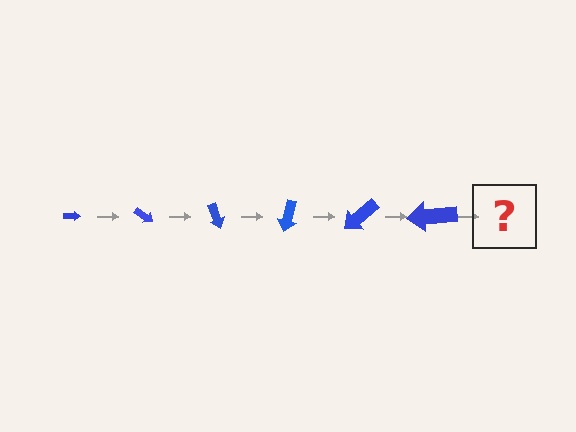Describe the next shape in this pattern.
It should be an arrow, larger than the previous one and rotated 210 degrees from the start.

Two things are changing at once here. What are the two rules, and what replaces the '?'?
The two rules are that the arrow grows larger each step and it rotates 35 degrees each step. The '?' should be an arrow, larger than the previous one and rotated 210 degrees from the start.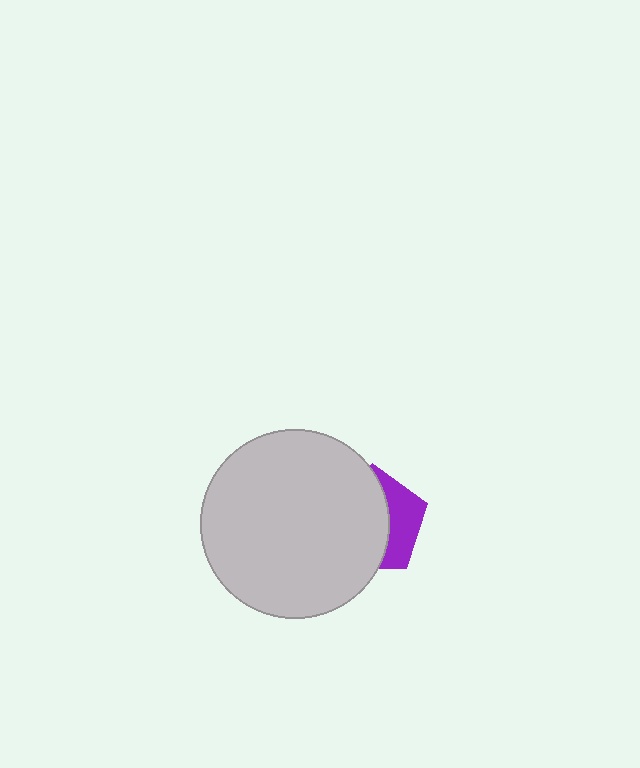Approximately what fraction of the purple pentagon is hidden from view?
Roughly 66% of the purple pentagon is hidden behind the light gray circle.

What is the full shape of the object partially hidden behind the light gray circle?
The partially hidden object is a purple pentagon.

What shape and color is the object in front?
The object in front is a light gray circle.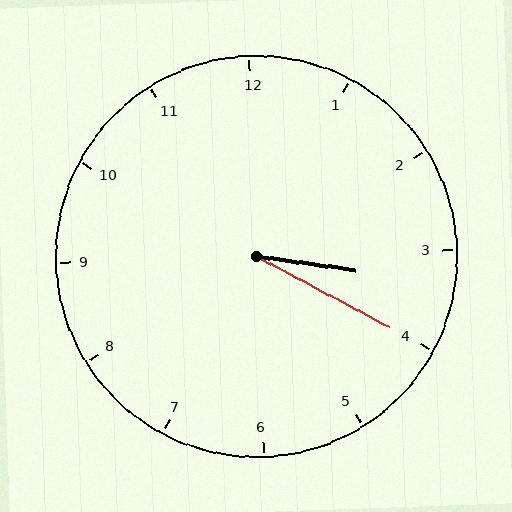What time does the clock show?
3:20.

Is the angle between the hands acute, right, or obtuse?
It is acute.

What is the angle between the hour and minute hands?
Approximately 20 degrees.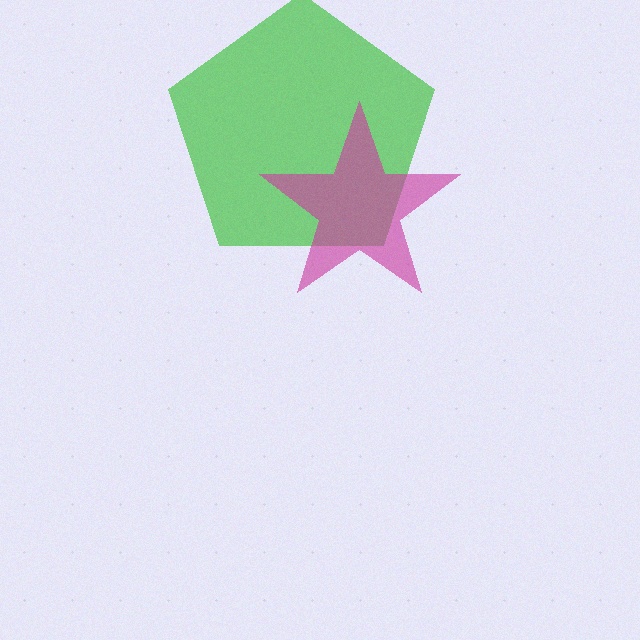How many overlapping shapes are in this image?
There are 2 overlapping shapes in the image.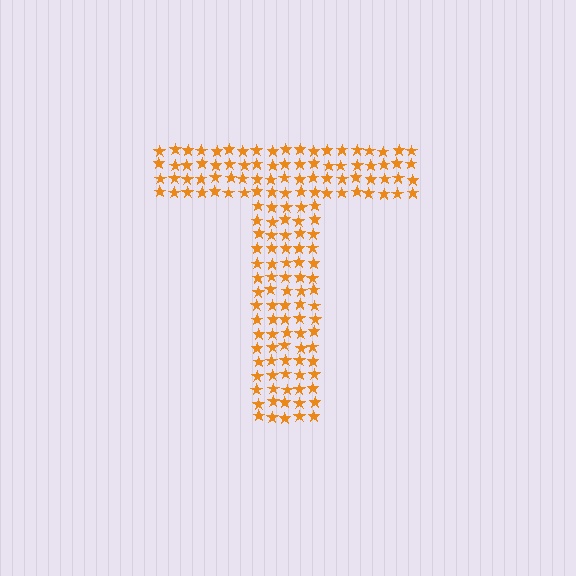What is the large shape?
The large shape is the letter T.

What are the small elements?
The small elements are stars.